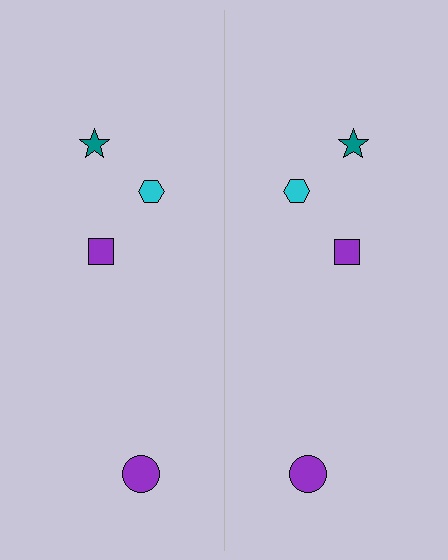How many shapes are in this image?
There are 8 shapes in this image.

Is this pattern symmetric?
Yes, this pattern has bilateral (reflection) symmetry.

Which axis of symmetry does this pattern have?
The pattern has a vertical axis of symmetry running through the center of the image.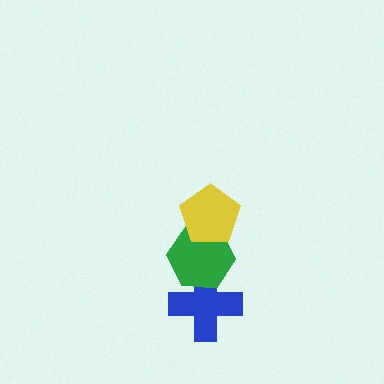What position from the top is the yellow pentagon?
The yellow pentagon is 1st from the top.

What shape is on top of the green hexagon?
The yellow pentagon is on top of the green hexagon.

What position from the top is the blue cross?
The blue cross is 3rd from the top.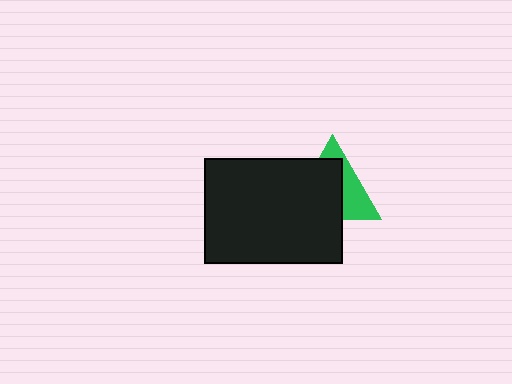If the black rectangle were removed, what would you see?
You would see the complete green triangle.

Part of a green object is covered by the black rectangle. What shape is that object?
It is a triangle.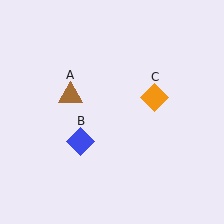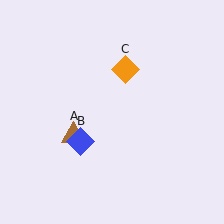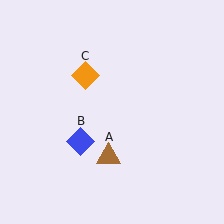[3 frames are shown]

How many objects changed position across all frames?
2 objects changed position: brown triangle (object A), orange diamond (object C).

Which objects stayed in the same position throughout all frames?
Blue diamond (object B) remained stationary.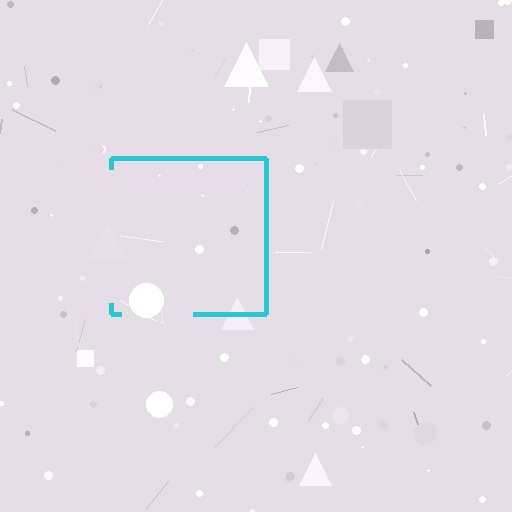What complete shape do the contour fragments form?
The contour fragments form a square.